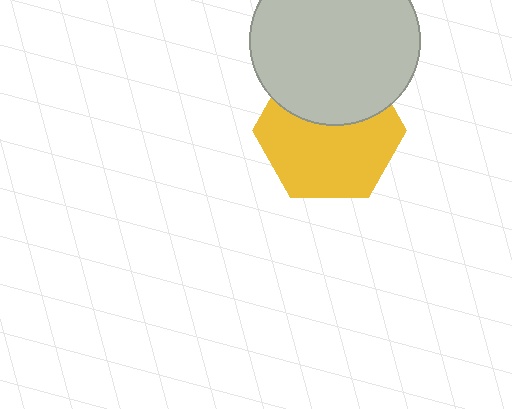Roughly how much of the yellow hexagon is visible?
About half of it is visible (roughly 63%).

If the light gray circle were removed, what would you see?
You would see the complete yellow hexagon.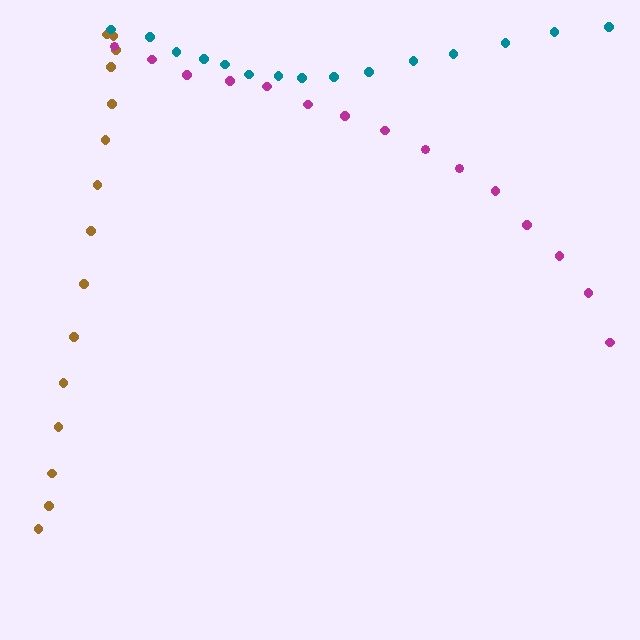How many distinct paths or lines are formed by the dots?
There are 3 distinct paths.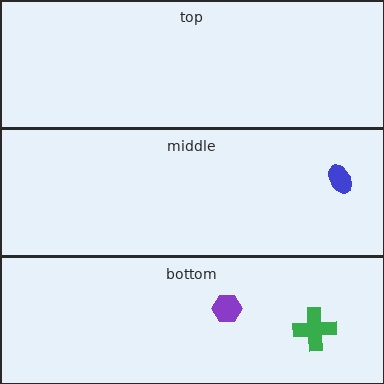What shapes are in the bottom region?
The purple hexagon, the green cross.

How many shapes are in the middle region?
1.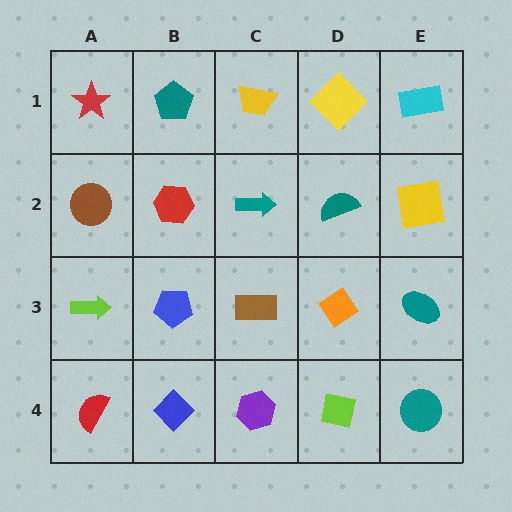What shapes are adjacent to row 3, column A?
A brown circle (row 2, column A), a red semicircle (row 4, column A), a blue pentagon (row 3, column B).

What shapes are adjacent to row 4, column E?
A teal ellipse (row 3, column E), a lime square (row 4, column D).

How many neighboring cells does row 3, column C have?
4.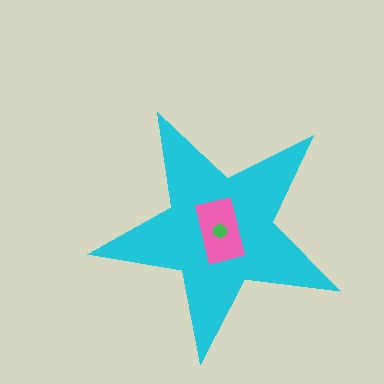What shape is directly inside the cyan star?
The pink rectangle.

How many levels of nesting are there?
3.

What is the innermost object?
The green hexagon.